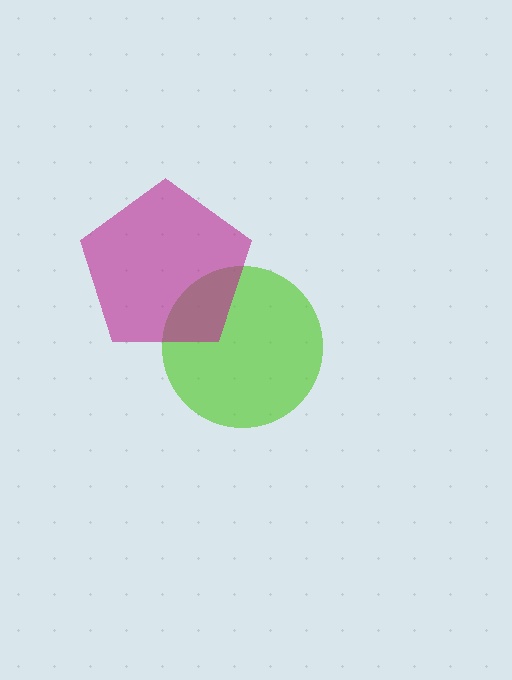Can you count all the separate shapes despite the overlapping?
Yes, there are 2 separate shapes.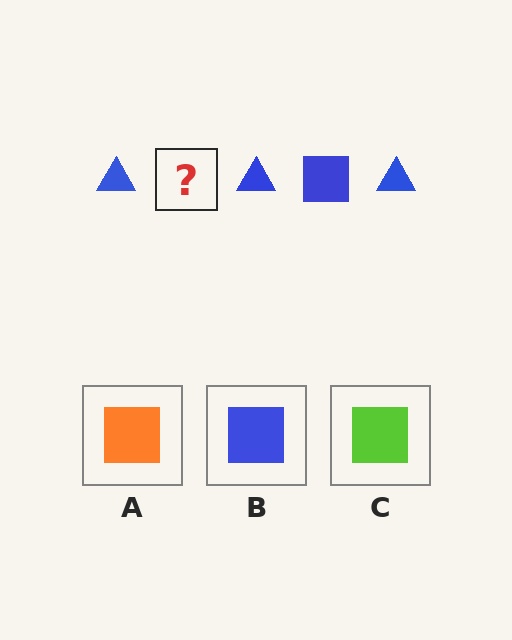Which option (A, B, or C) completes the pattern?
B.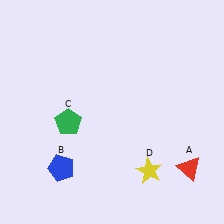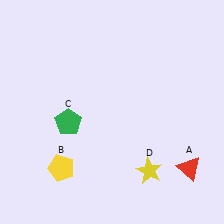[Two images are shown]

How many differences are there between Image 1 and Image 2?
There is 1 difference between the two images.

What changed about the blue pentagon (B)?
In Image 1, B is blue. In Image 2, it changed to yellow.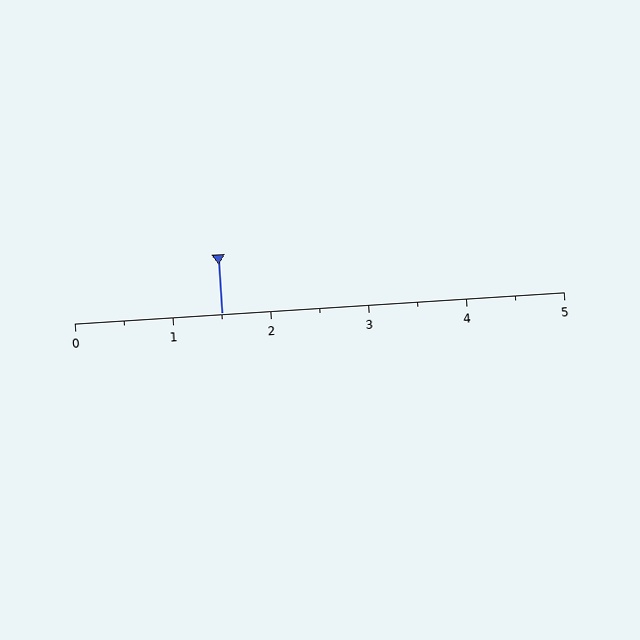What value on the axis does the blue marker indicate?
The marker indicates approximately 1.5.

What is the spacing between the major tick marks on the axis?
The major ticks are spaced 1 apart.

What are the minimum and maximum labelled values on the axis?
The axis runs from 0 to 5.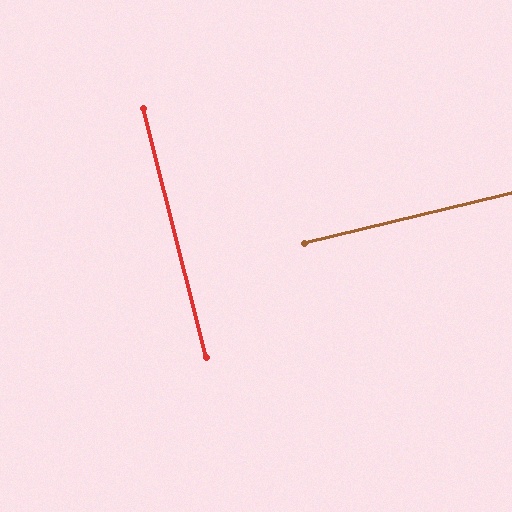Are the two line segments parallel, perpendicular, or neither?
Perpendicular — they meet at approximately 89°.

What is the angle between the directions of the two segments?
Approximately 89 degrees.